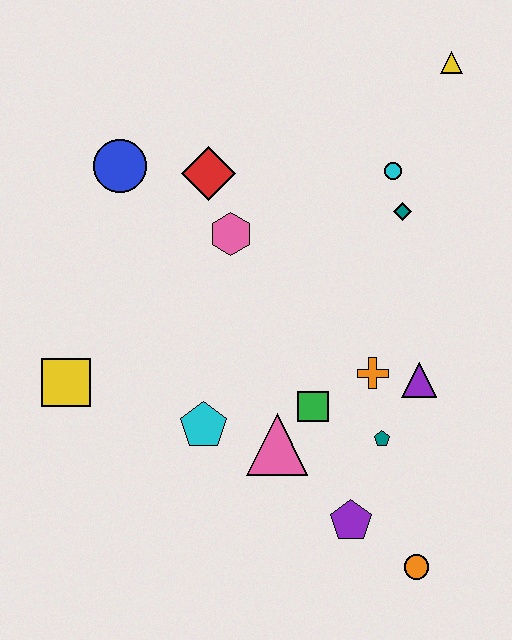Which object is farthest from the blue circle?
The orange circle is farthest from the blue circle.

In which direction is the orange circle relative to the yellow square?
The orange circle is to the right of the yellow square.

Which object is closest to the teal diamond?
The cyan circle is closest to the teal diamond.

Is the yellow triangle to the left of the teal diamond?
No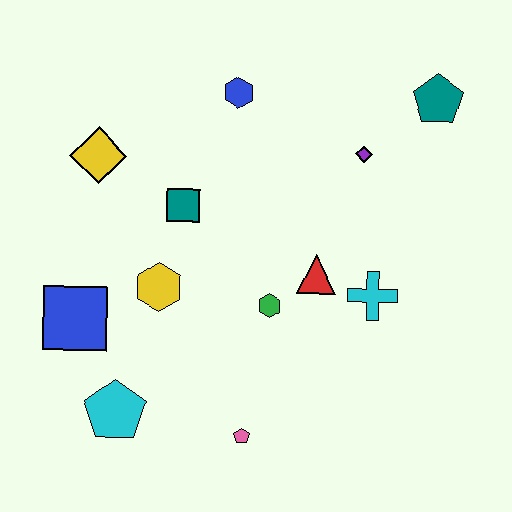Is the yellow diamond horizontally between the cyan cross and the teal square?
No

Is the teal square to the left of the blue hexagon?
Yes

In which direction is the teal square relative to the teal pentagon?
The teal square is to the left of the teal pentagon.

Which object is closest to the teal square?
The yellow hexagon is closest to the teal square.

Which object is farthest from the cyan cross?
The yellow diamond is farthest from the cyan cross.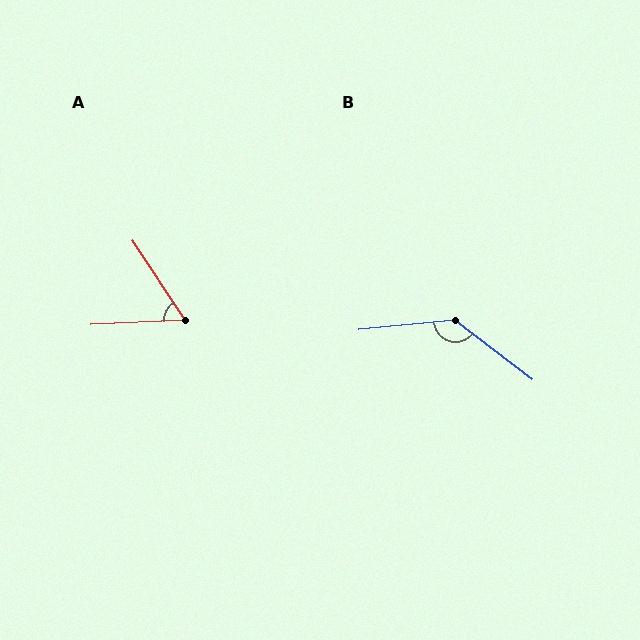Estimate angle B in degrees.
Approximately 137 degrees.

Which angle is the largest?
B, at approximately 137 degrees.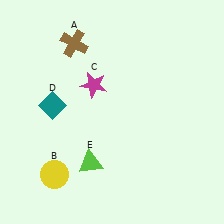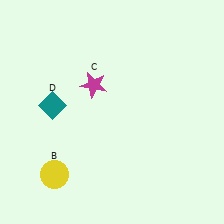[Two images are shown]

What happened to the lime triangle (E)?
The lime triangle (E) was removed in Image 2. It was in the bottom-left area of Image 1.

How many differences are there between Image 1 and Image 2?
There are 2 differences between the two images.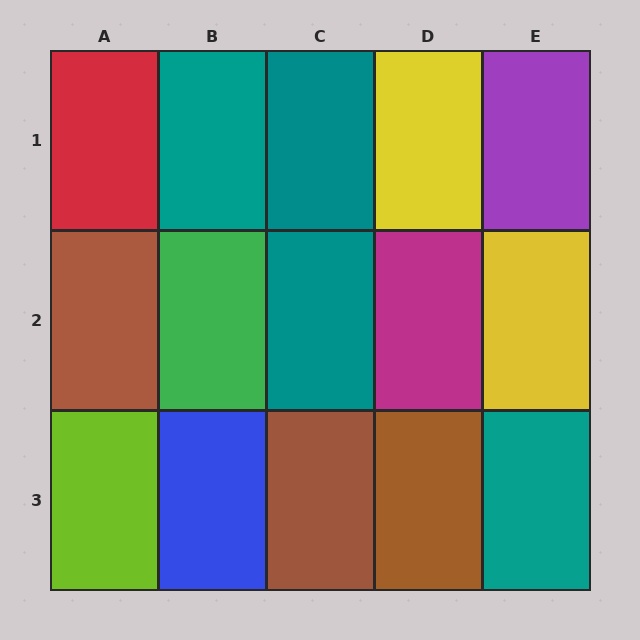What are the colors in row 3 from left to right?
Lime, blue, brown, brown, teal.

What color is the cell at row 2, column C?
Teal.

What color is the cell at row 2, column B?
Green.